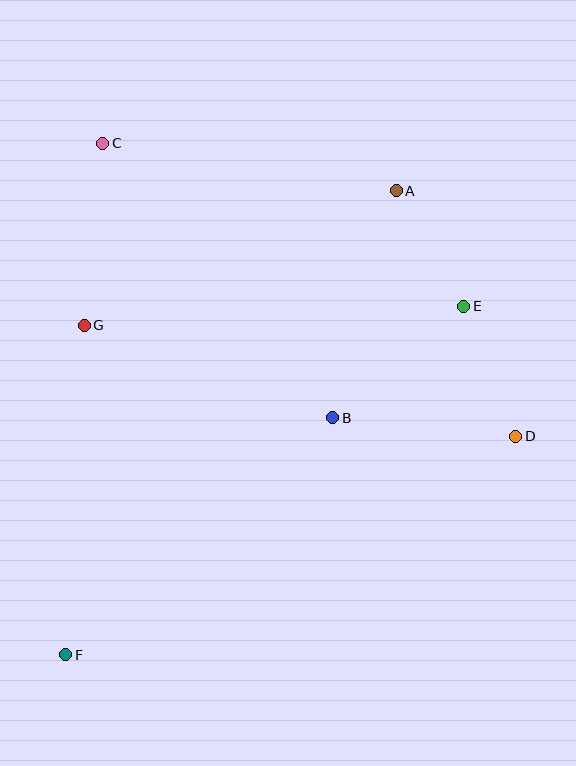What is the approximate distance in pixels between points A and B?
The distance between A and B is approximately 236 pixels.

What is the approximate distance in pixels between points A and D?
The distance between A and D is approximately 273 pixels.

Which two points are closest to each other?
Points A and E are closest to each other.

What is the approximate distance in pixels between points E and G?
The distance between E and G is approximately 380 pixels.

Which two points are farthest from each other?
Points A and F are farthest from each other.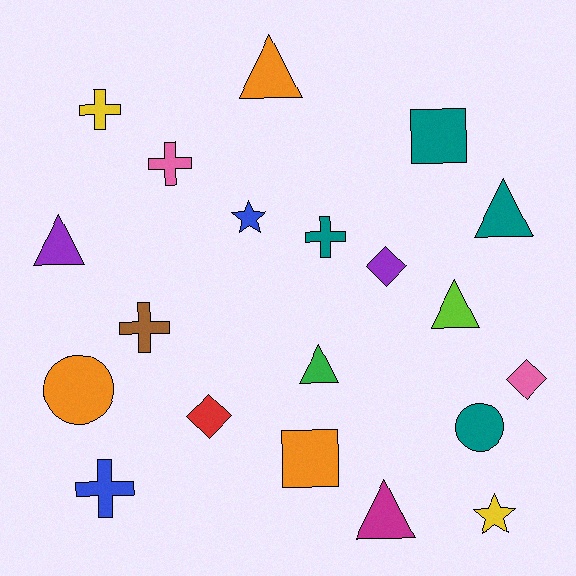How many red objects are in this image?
There is 1 red object.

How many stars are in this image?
There are 2 stars.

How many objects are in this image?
There are 20 objects.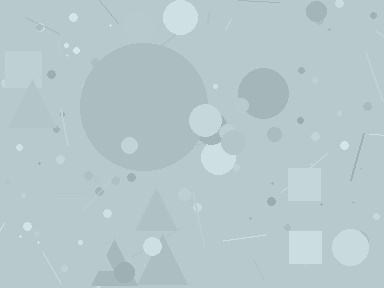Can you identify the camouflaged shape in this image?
The camouflaged shape is a circle.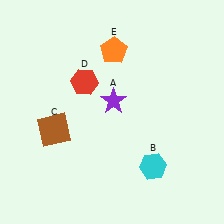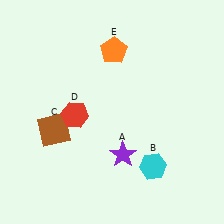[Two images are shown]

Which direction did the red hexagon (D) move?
The red hexagon (D) moved down.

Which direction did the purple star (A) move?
The purple star (A) moved down.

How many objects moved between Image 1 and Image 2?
2 objects moved between the two images.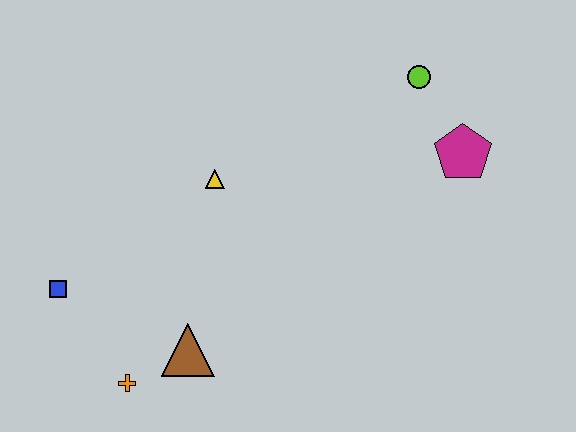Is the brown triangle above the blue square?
No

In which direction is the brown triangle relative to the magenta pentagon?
The brown triangle is to the left of the magenta pentagon.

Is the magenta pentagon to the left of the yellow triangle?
No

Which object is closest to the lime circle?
The magenta pentagon is closest to the lime circle.